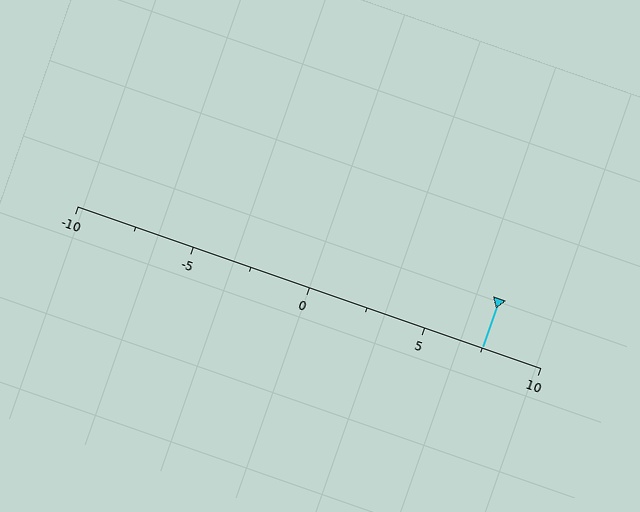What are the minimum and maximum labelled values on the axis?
The axis runs from -10 to 10.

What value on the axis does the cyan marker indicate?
The marker indicates approximately 7.5.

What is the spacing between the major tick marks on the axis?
The major ticks are spaced 5 apart.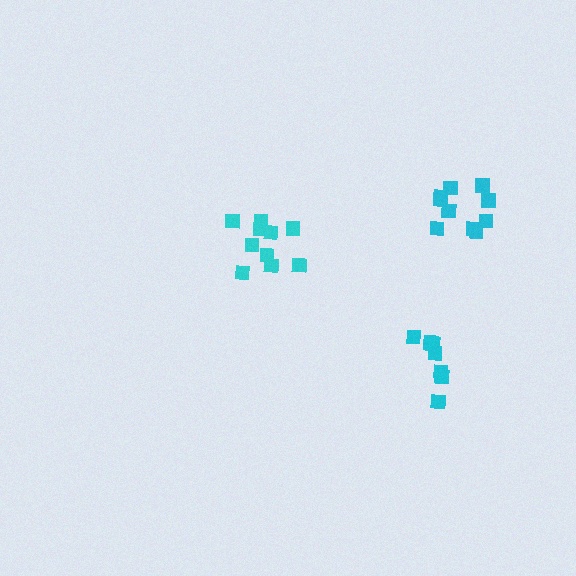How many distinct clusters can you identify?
There are 3 distinct clusters.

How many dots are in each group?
Group 1: 10 dots, Group 2: 10 dots, Group 3: 7 dots (27 total).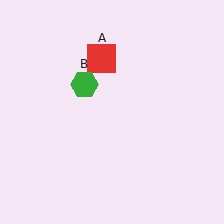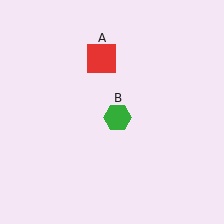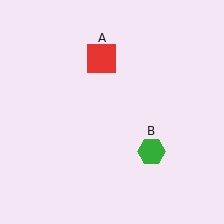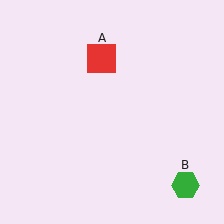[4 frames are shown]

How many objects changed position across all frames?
1 object changed position: green hexagon (object B).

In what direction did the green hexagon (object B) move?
The green hexagon (object B) moved down and to the right.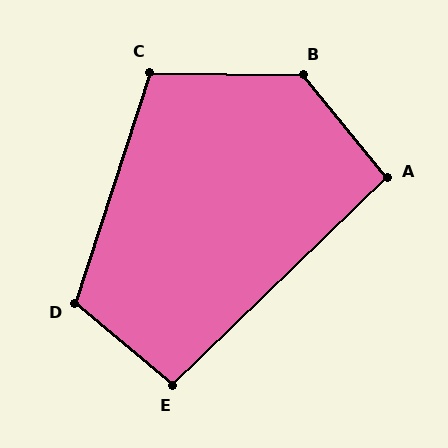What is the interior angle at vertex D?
Approximately 112 degrees (obtuse).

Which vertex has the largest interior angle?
B, at approximately 130 degrees.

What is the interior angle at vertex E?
Approximately 96 degrees (obtuse).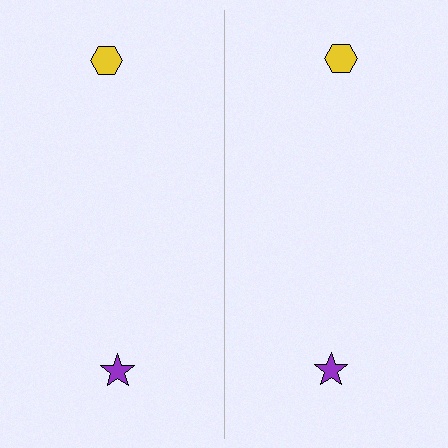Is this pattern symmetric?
Yes, this pattern has bilateral (reflection) symmetry.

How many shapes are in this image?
There are 4 shapes in this image.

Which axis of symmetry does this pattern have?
The pattern has a vertical axis of symmetry running through the center of the image.